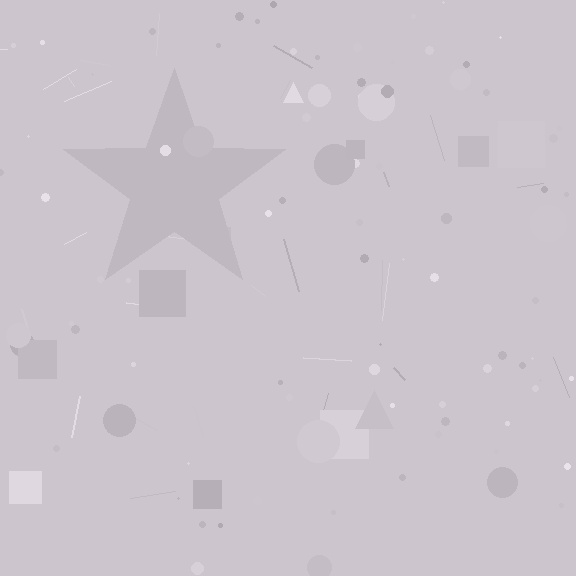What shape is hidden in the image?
A star is hidden in the image.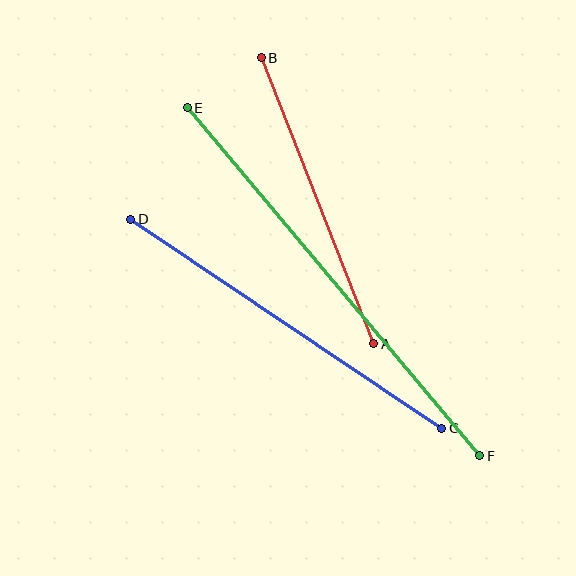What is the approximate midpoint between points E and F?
The midpoint is at approximately (334, 282) pixels.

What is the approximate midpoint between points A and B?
The midpoint is at approximately (317, 201) pixels.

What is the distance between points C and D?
The distance is approximately 375 pixels.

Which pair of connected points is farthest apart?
Points E and F are farthest apart.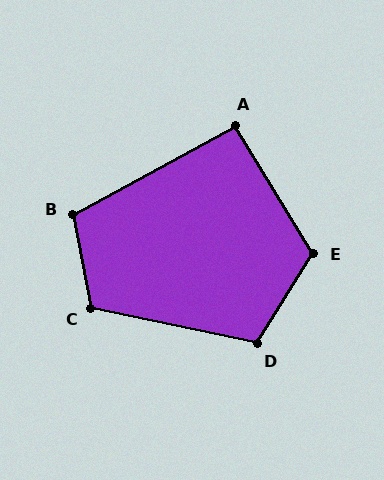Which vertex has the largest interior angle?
E, at approximately 117 degrees.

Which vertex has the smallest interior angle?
A, at approximately 93 degrees.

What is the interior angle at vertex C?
Approximately 113 degrees (obtuse).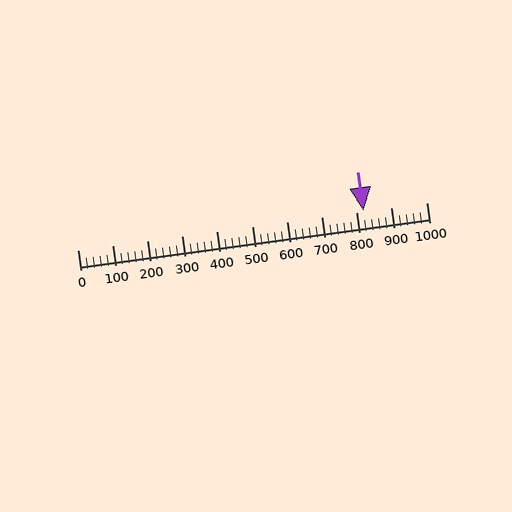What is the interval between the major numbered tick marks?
The major tick marks are spaced 100 units apart.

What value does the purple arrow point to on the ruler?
The purple arrow points to approximately 820.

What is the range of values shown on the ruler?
The ruler shows values from 0 to 1000.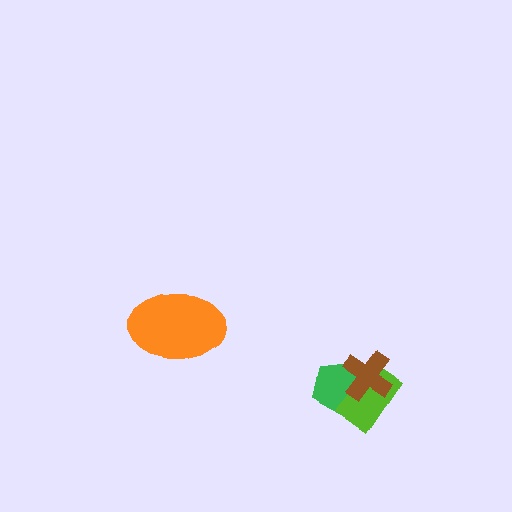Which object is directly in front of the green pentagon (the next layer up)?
The lime rectangle is directly in front of the green pentagon.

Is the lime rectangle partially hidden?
Yes, it is partially covered by another shape.